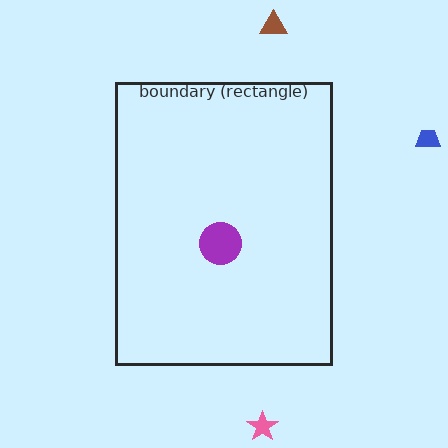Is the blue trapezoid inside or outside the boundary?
Outside.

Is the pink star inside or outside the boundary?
Outside.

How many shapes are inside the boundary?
1 inside, 3 outside.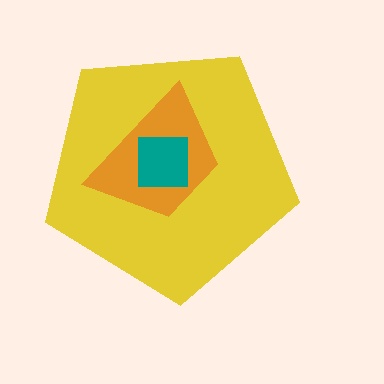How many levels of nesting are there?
3.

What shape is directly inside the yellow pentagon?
The orange trapezoid.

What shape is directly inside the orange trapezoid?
The teal square.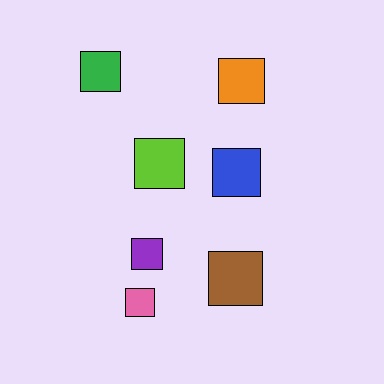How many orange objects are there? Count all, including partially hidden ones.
There is 1 orange object.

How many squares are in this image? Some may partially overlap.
There are 7 squares.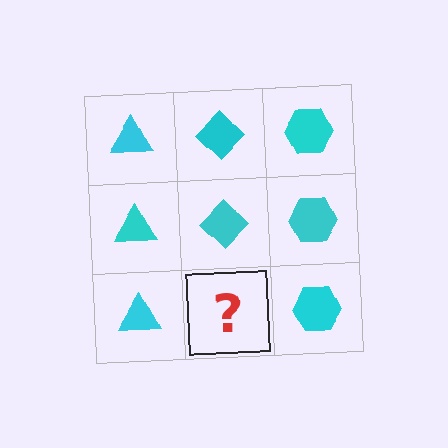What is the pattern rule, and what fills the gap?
The rule is that each column has a consistent shape. The gap should be filled with a cyan diamond.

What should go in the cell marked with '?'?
The missing cell should contain a cyan diamond.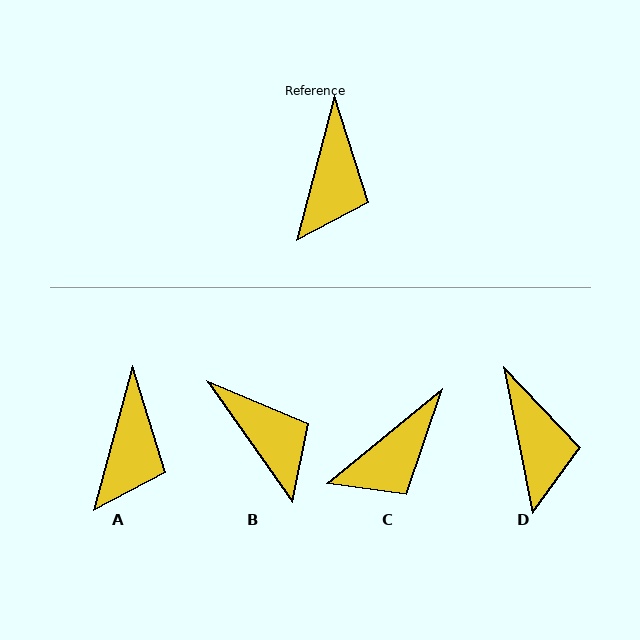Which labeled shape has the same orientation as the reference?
A.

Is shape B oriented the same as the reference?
No, it is off by about 50 degrees.